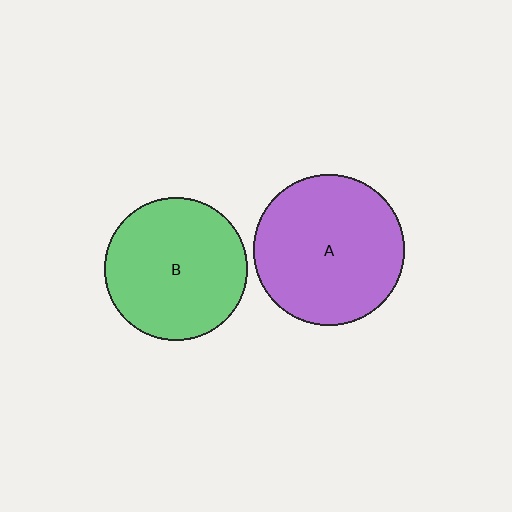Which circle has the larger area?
Circle A (purple).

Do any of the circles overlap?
No, none of the circles overlap.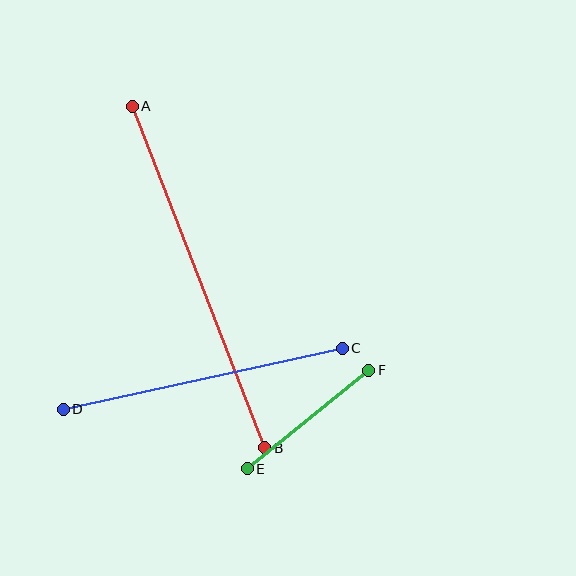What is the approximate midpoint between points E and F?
The midpoint is at approximately (308, 420) pixels.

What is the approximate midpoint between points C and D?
The midpoint is at approximately (203, 379) pixels.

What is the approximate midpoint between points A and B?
The midpoint is at approximately (198, 277) pixels.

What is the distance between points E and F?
The distance is approximately 157 pixels.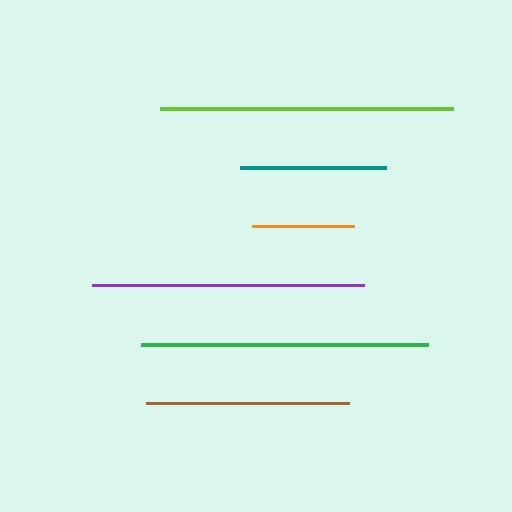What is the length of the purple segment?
The purple segment is approximately 272 pixels long.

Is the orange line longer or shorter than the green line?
The green line is longer than the orange line.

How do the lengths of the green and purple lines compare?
The green and purple lines are approximately the same length.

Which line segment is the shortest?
The orange line is the shortest at approximately 103 pixels.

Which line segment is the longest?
The lime line is the longest at approximately 293 pixels.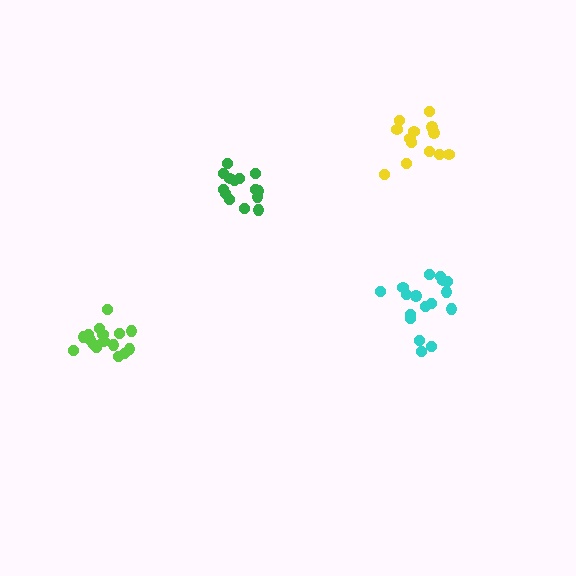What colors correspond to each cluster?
The clusters are colored: cyan, lime, green, yellow.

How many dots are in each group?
Group 1: 17 dots, Group 2: 16 dots, Group 3: 14 dots, Group 4: 13 dots (60 total).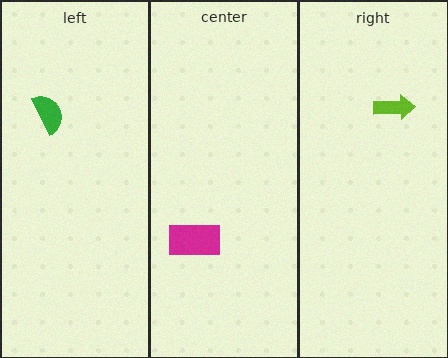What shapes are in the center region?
The magenta rectangle.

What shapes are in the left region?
The green semicircle.